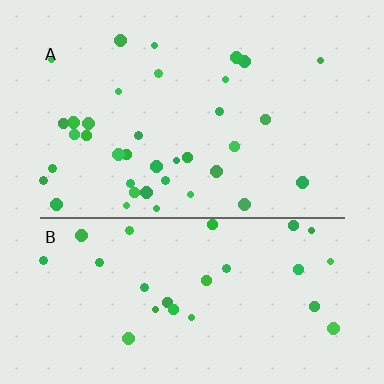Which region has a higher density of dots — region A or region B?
A (the top).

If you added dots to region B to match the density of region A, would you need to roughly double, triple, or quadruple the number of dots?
Approximately double.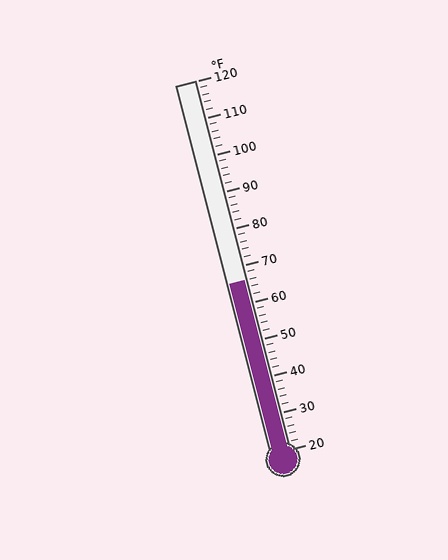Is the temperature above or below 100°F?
The temperature is below 100°F.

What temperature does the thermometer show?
The thermometer shows approximately 66°F.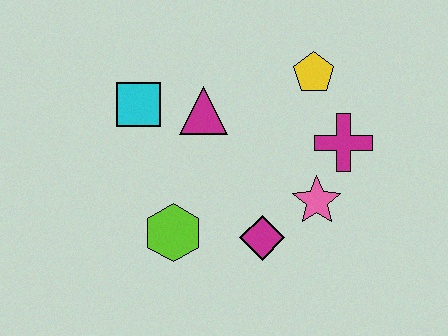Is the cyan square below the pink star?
No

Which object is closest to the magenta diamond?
The pink star is closest to the magenta diamond.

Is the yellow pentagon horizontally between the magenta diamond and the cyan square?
No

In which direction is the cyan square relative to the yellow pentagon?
The cyan square is to the left of the yellow pentagon.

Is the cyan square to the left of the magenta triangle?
Yes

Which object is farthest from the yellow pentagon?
The lime hexagon is farthest from the yellow pentagon.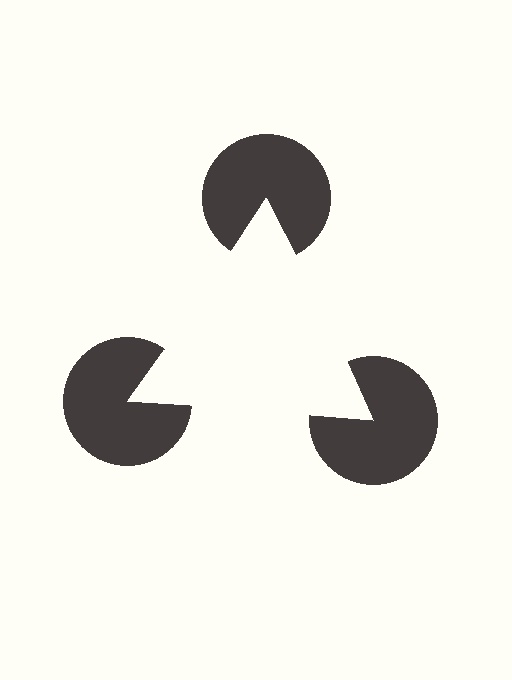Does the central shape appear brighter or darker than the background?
It typically appears slightly brighter than the background, even though no actual brightness change is drawn.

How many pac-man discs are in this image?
There are 3 — one at each vertex of the illusory triangle.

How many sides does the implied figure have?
3 sides.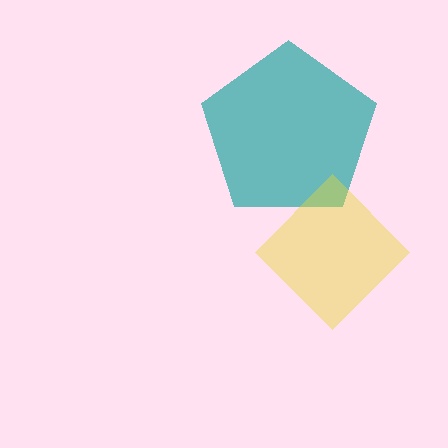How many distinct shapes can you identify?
There are 2 distinct shapes: a teal pentagon, a yellow diamond.